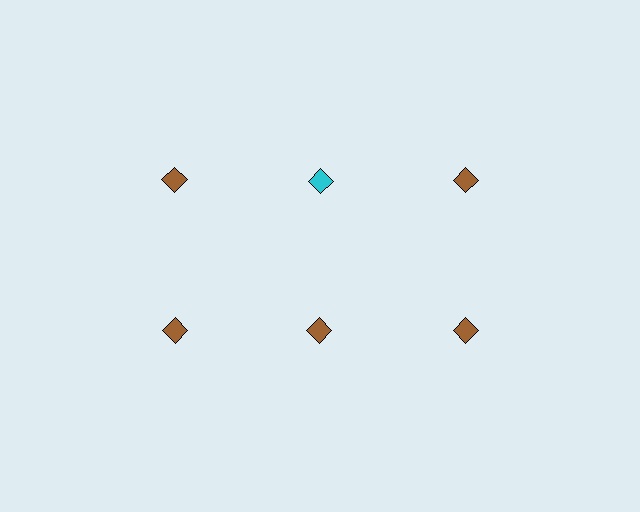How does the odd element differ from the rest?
It has a different color: cyan instead of brown.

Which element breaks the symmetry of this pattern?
The cyan diamond in the top row, second from left column breaks the symmetry. All other shapes are brown diamonds.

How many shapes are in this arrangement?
There are 6 shapes arranged in a grid pattern.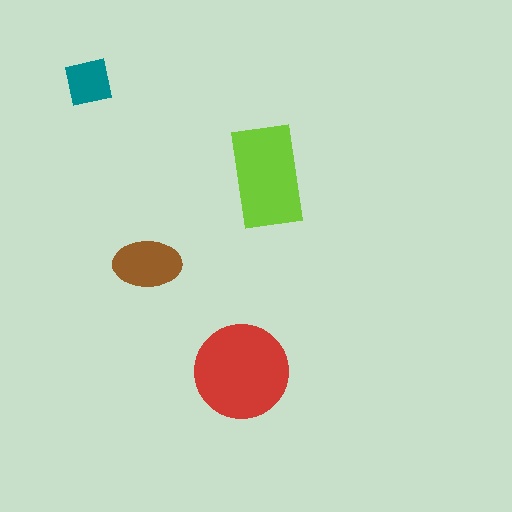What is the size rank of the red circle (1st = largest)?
1st.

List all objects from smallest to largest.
The teal square, the brown ellipse, the lime rectangle, the red circle.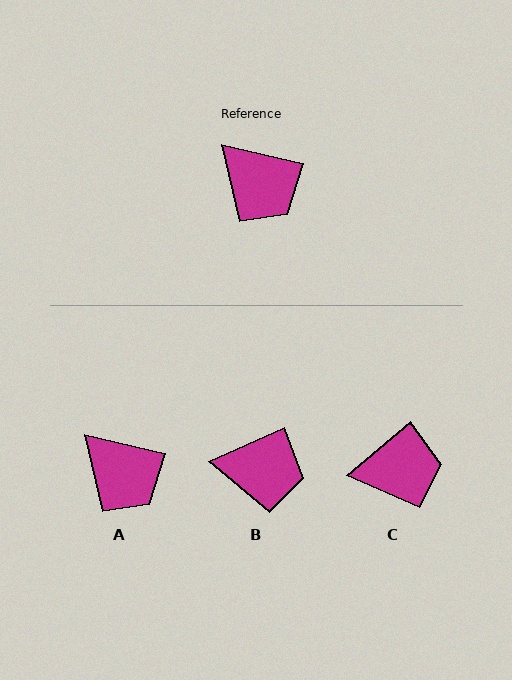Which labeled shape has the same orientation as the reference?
A.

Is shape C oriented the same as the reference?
No, it is off by about 53 degrees.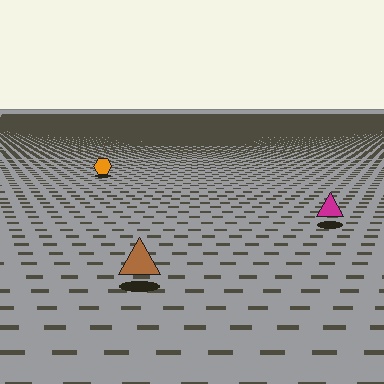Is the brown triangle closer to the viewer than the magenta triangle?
Yes. The brown triangle is closer — you can tell from the texture gradient: the ground texture is coarser near it.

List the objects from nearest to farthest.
From nearest to farthest: the brown triangle, the magenta triangle, the orange hexagon.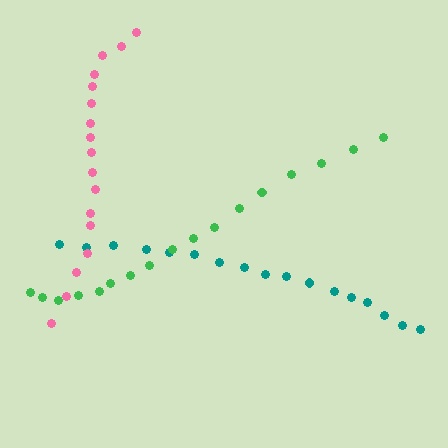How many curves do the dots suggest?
There are 3 distinct paths.